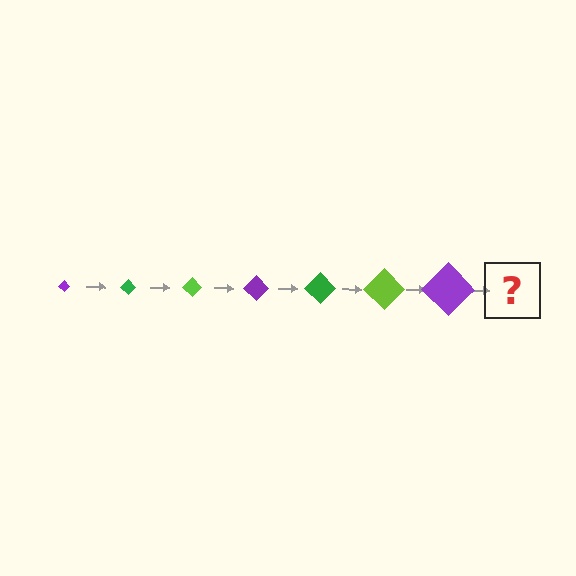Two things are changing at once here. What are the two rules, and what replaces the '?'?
The two rules are that the diamond grows larger each step and the color cycles through purple, green, and lime. The '?' should be a green diamond, larger than the previous one.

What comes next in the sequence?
The next element should be a green diamond, larger than the previous one.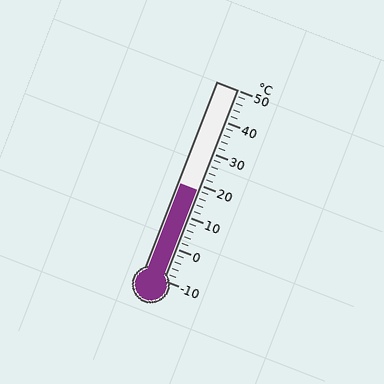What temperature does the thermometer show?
The thermometer shows approximately 18°C.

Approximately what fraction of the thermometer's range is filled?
The thermometer is filled to approximately 45% of its range.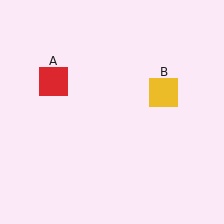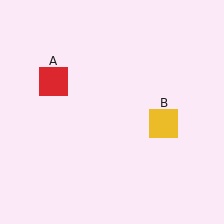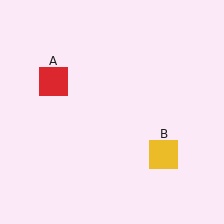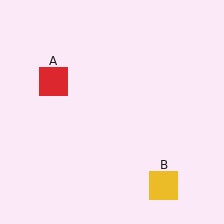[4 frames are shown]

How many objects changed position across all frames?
1 object changed position: yellow square (object B).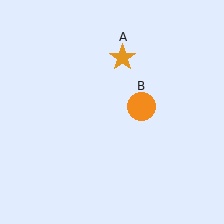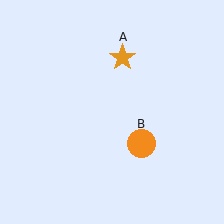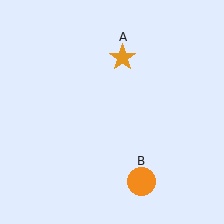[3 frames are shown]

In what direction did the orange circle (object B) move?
The orange circle (object B) moved down.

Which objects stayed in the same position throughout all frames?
Orange star (object A) remained stationary.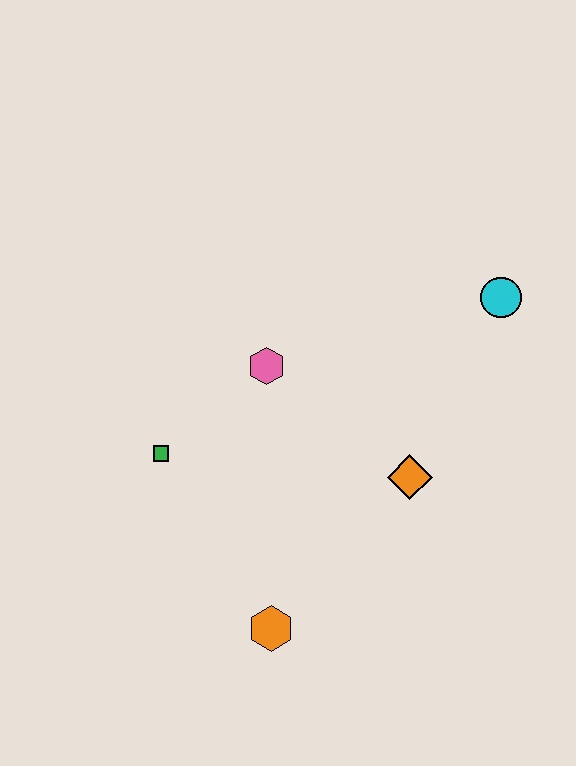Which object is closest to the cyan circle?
The orange diamond is closest to the cyan circle.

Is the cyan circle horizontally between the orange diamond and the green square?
No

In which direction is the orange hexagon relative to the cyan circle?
The orange hexagon is below the cyan circle.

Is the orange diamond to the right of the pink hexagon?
Yes